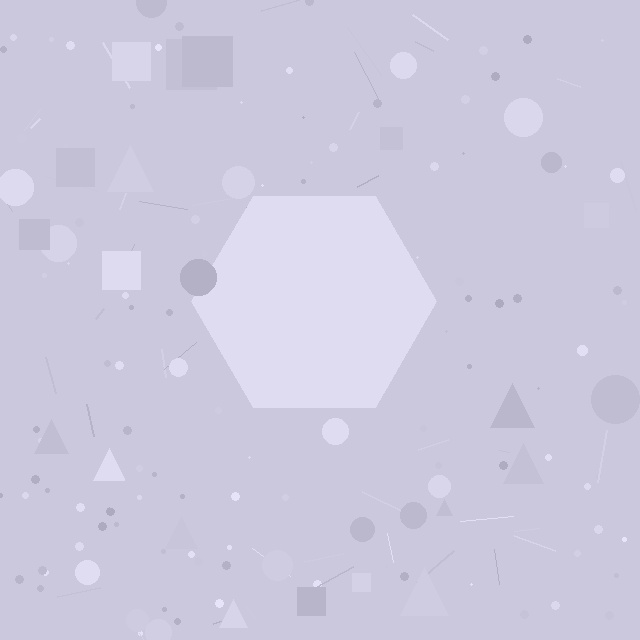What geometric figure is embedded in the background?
A hexagon is embedded in the background.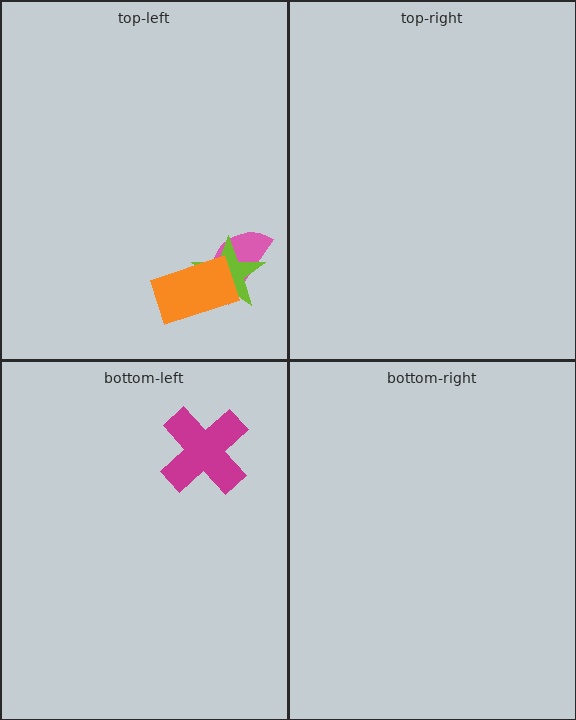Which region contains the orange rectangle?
The top-left region.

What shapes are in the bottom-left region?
The magenta cross.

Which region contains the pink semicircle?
The top-left region.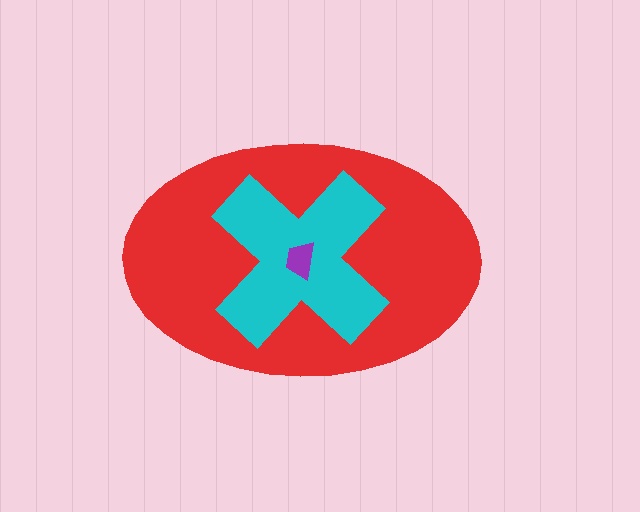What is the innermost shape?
The purple trapezoid.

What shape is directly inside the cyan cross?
The purple trapezoid.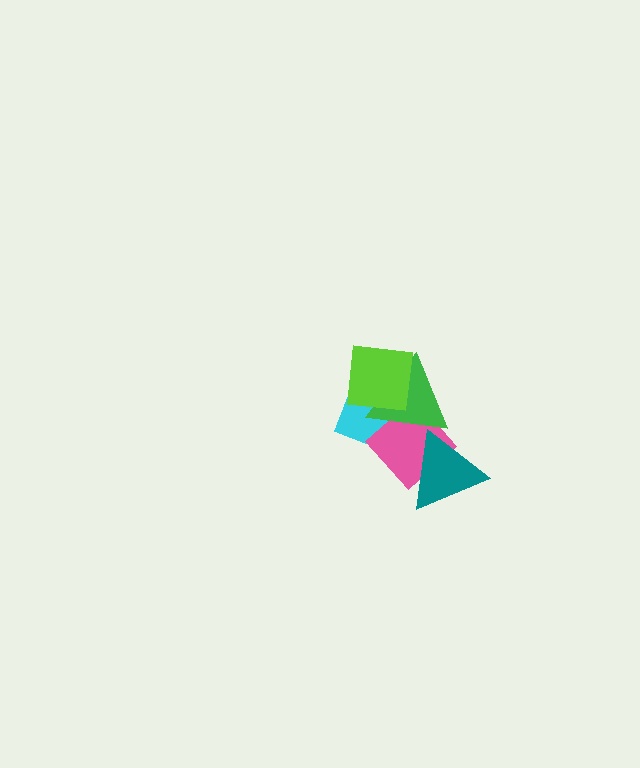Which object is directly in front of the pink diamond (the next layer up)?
The teal triangle is directly in front of the pink diamond.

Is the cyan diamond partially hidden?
Yes, it is partially covered by another shape.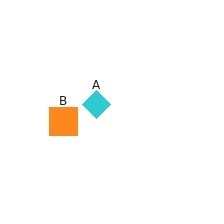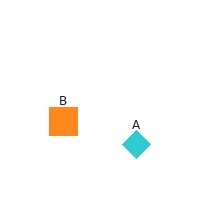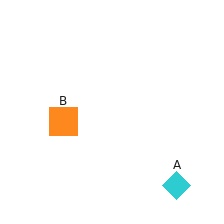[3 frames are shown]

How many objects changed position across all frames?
1 object changed position: cyan diamond (object A).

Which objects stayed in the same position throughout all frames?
Orange square (object B) remained stationary.